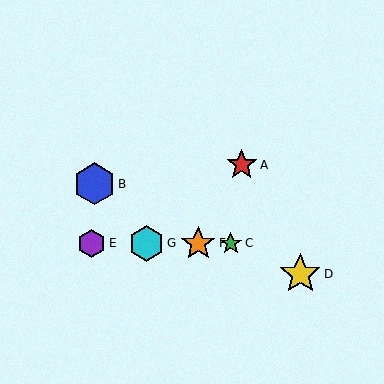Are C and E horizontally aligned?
Yes, both are at y≈243.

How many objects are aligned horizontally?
4 objects (C, E, F, G) are aligned horizontally.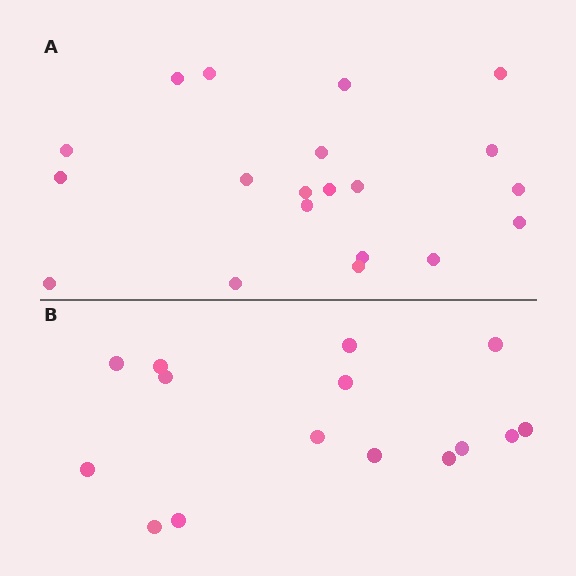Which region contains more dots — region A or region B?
Region A (the top region) has more dots.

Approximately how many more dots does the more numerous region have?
Region A has about 5 more dots than region B.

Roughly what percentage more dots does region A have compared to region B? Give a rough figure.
About 35% more.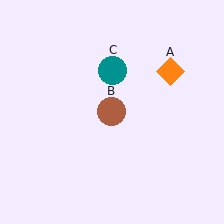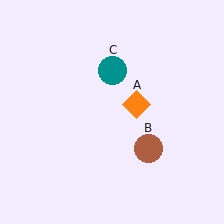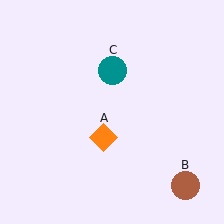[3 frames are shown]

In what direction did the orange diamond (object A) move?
The orange diamond (object A) moved down and to the left.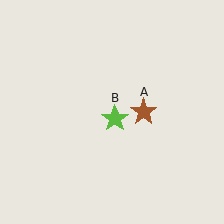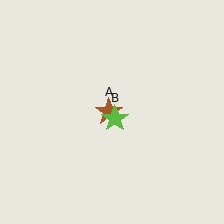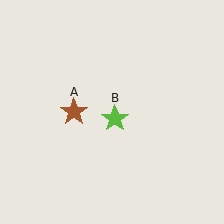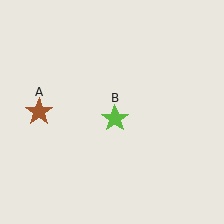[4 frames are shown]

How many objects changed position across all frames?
1 object changed position: brown star (object A).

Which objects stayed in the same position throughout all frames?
Lime star (object B) remained stationary.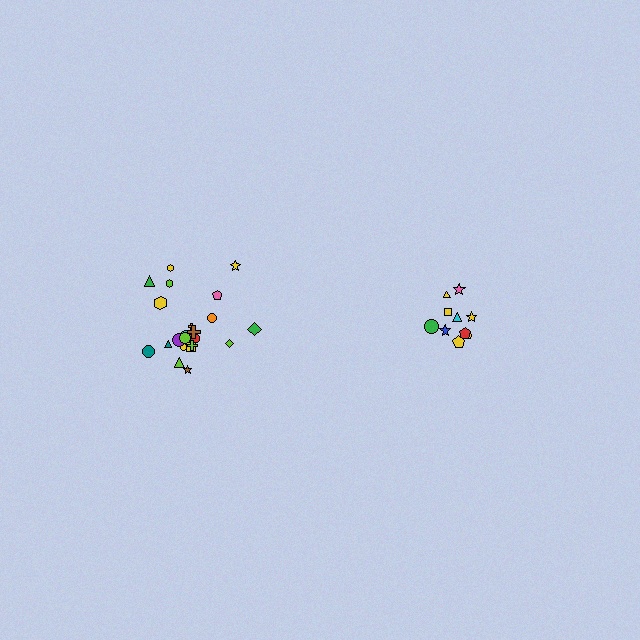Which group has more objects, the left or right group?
The left group.